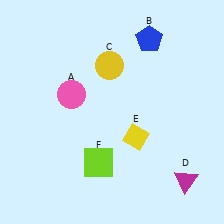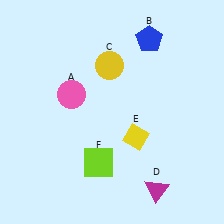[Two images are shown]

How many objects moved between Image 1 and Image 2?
1 object moved between the two images.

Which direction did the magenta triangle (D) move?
The magenta triangle (D) moved left.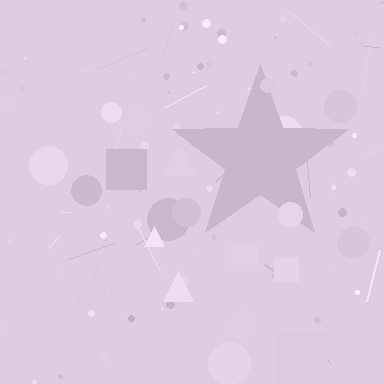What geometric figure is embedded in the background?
A star is embedded in the background.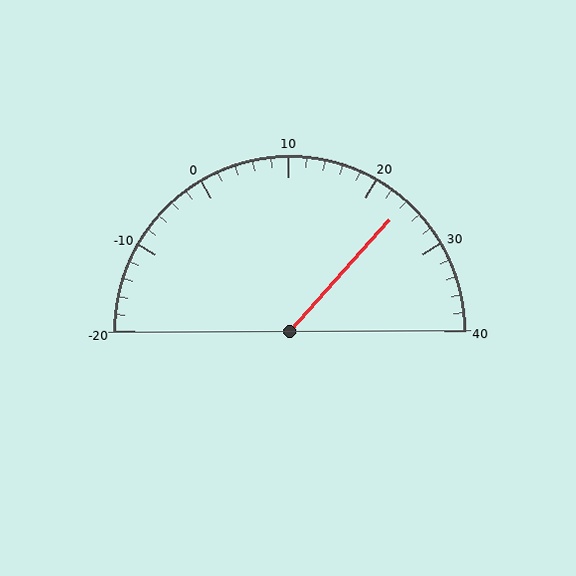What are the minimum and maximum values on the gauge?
The gauge ranges from -20 to 40.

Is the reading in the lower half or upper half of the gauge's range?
The reading is in the upper half of the range (-20 to 40).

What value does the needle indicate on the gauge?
The needle indicates approximately 24.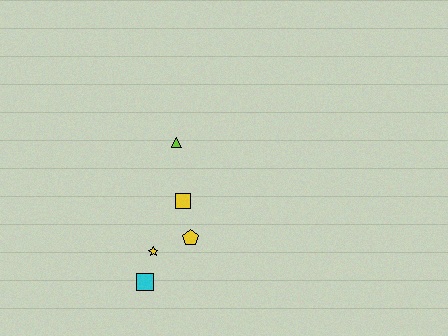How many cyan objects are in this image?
There is 1 cyan object.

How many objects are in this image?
There are 5 objects.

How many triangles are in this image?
There is 1 triangle.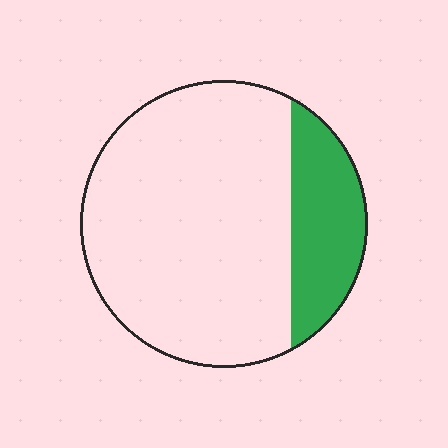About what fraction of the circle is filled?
About one fifth (1/5).